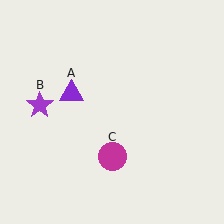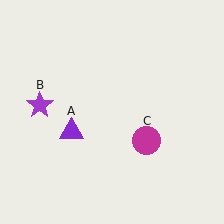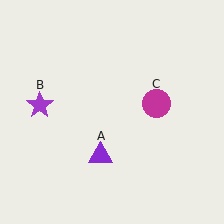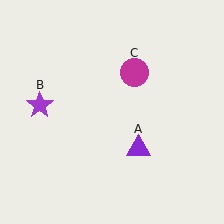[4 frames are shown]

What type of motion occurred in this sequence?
The purple triangle (object A), magenta circle (object C) rotated counterclockwise around the center of the scene.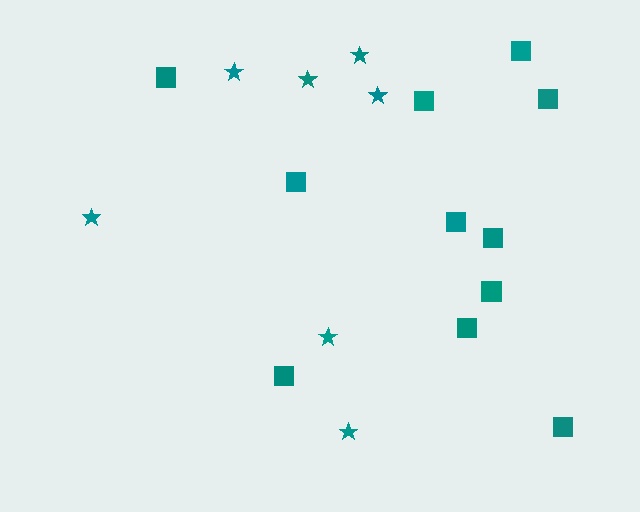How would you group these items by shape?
There are 2 groups: one group of squares (11) and one group of stars (7).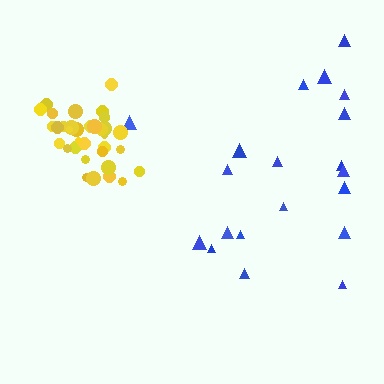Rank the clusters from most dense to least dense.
yellow, blue.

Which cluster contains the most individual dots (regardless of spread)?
Yellow (35).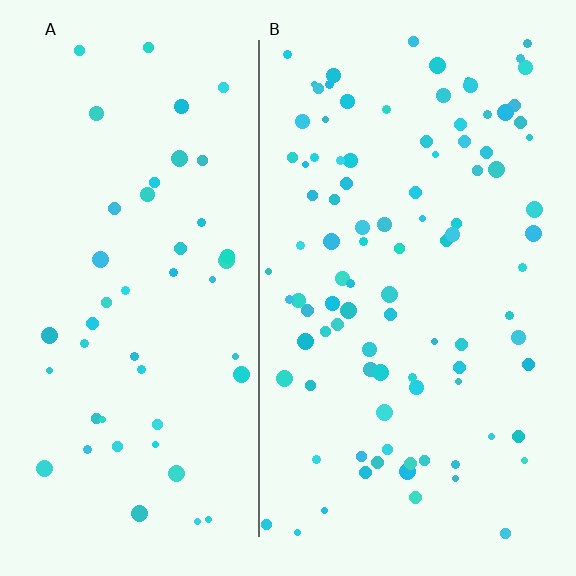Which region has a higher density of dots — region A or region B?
B (the right).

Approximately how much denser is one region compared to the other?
Approximately 2.0× — region B over region A.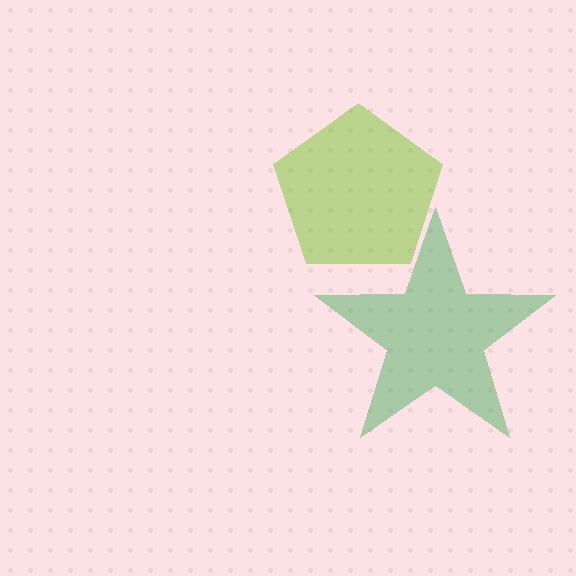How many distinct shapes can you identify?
There are 2 distinct shapes: a lime pentagon, a green star.